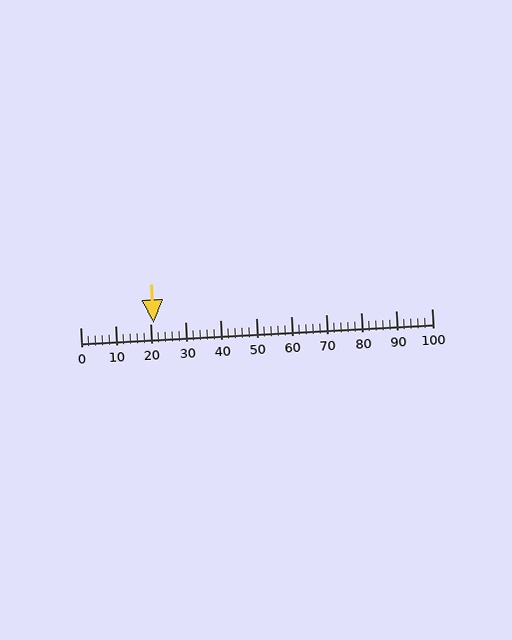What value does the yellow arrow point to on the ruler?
The yellow arrow points to approximately 21.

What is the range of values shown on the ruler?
The ruler shows values from 0 to 100.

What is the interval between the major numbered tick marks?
The major tick marks are spaced 10 units apart.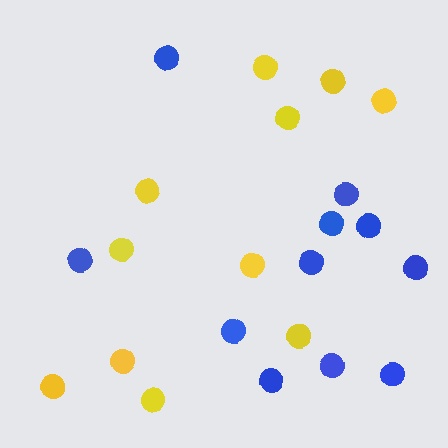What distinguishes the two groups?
There are 2 groups: one group of blue circles (11) and one group of yellow circles (11).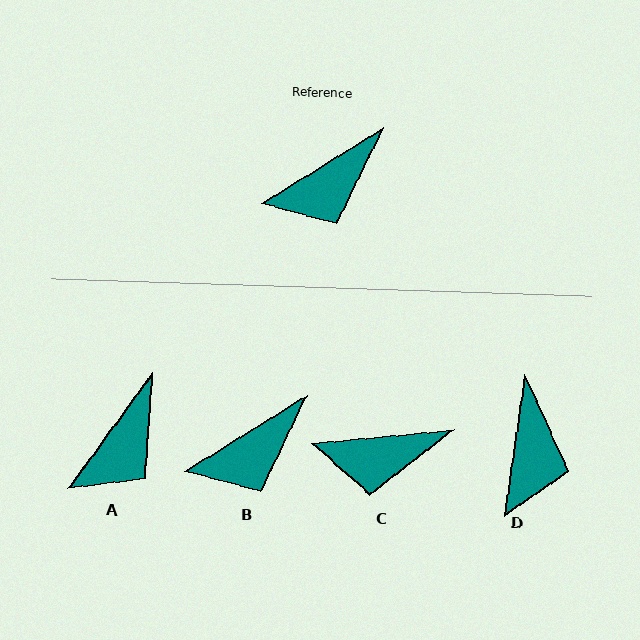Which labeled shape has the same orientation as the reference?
B.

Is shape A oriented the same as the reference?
No, it is off by about 22 degrees.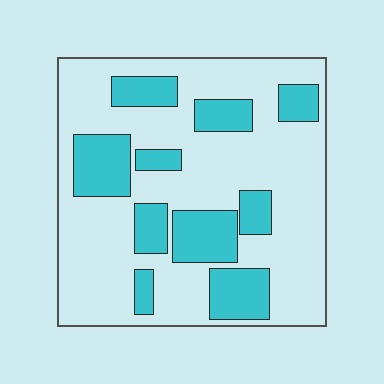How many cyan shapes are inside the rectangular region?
10.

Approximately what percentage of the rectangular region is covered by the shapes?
Approximately 30%.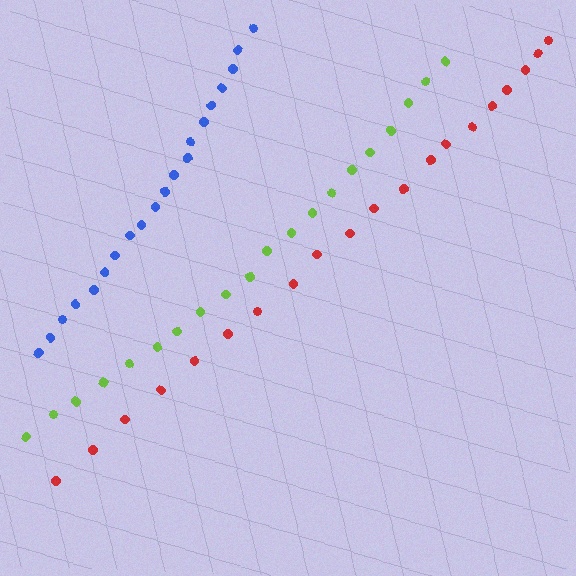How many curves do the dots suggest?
There are 3 distinct paths.